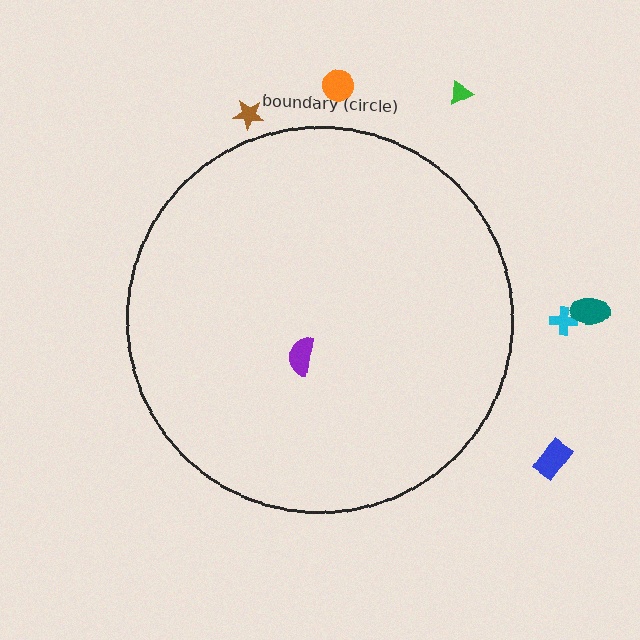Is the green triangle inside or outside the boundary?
Outside.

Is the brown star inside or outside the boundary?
Outside.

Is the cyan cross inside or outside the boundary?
Outside.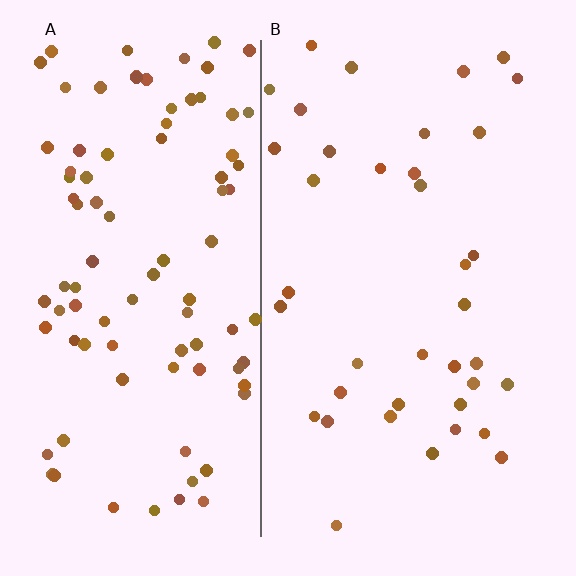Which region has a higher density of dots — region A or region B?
A (the left).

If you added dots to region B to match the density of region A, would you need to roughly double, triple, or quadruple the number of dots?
Approximately triple.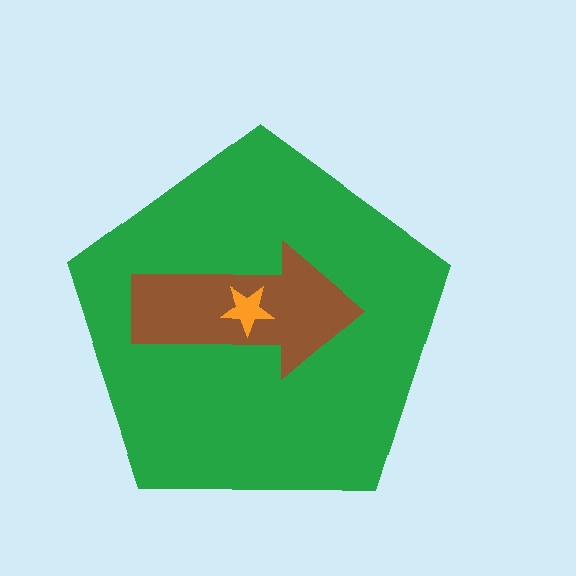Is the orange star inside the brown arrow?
Yes.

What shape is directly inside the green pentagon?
The brown arrow.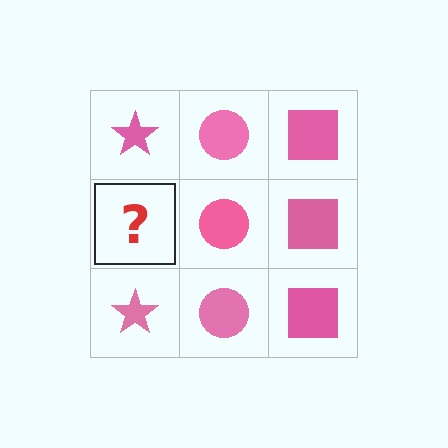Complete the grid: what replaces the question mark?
The question mark should be replaced with a pink star.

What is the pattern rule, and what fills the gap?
The rule is that each column has a consistent shape. The gap should be filled with a pink star.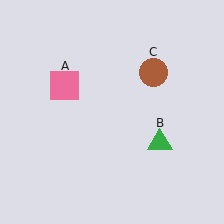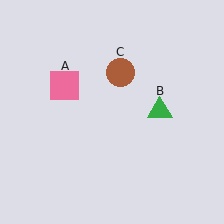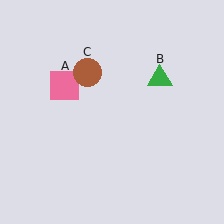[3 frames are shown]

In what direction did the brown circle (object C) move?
The brown circle (object C) moved left.